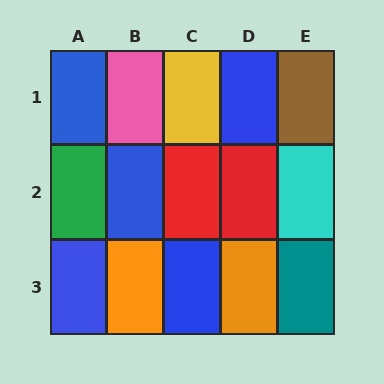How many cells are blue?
5 cells are blue.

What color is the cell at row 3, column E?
Teal.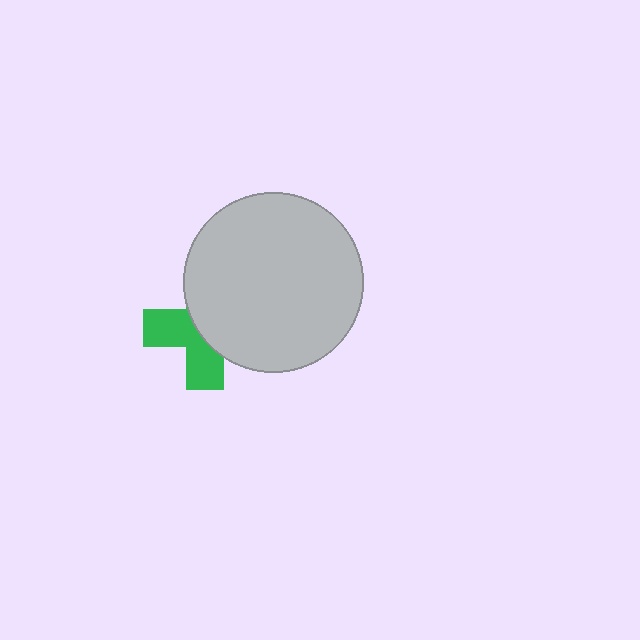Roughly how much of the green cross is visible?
A small part of it is visible (roughly 44%).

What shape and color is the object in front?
The object in front is a light gray circle.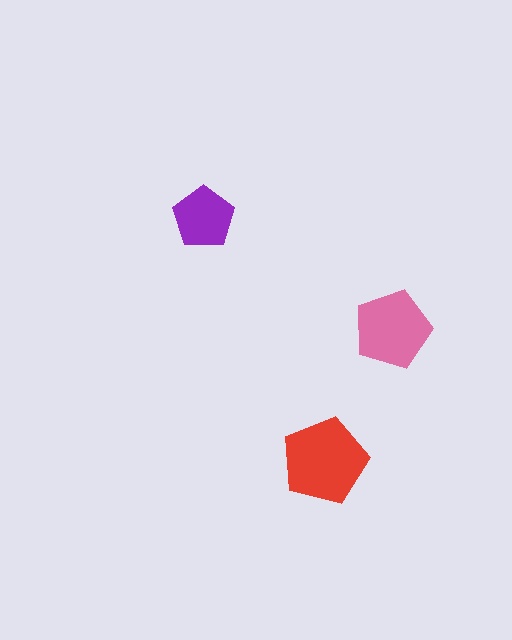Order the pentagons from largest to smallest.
the red one, the pink one, the purple one.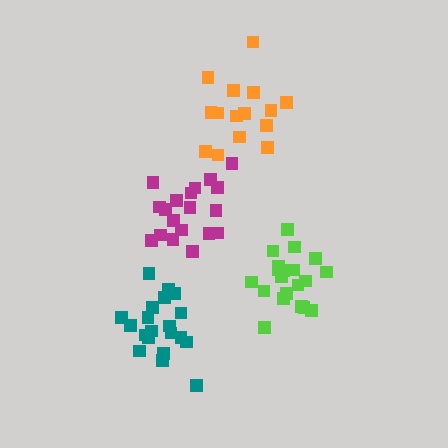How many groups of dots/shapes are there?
There are 4 groups.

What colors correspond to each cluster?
The clusters are colored: teal, orange, magenta, lime.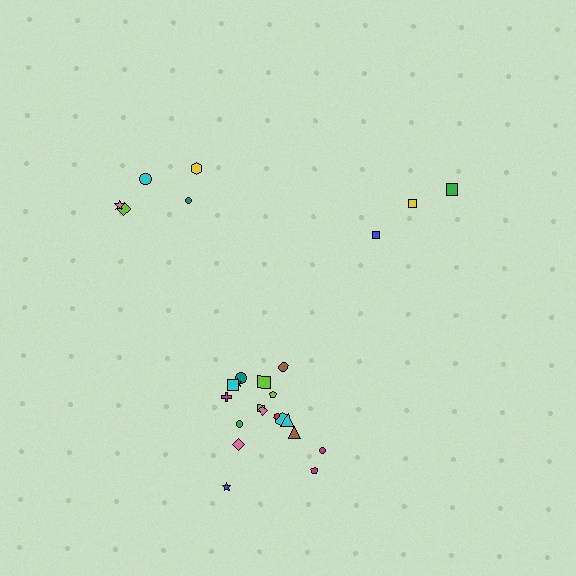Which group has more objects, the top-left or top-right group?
The top-left group.